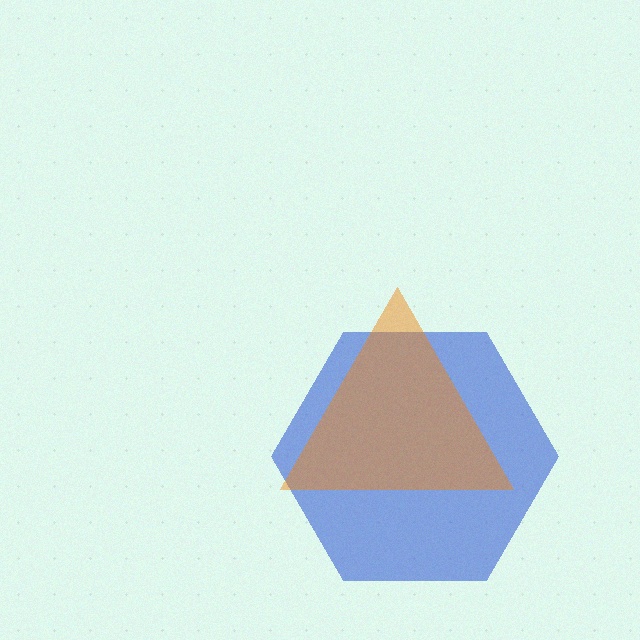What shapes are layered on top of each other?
The layered shapes are: a blue hexagon, an orange triangle.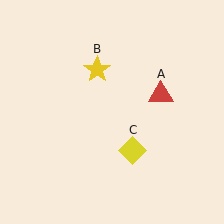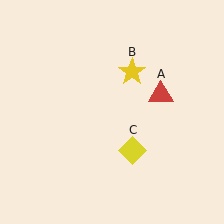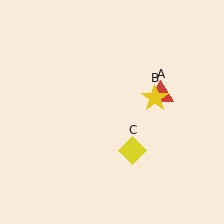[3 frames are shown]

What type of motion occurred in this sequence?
The yellow star (object B) rotated clockwise around the center of the scene.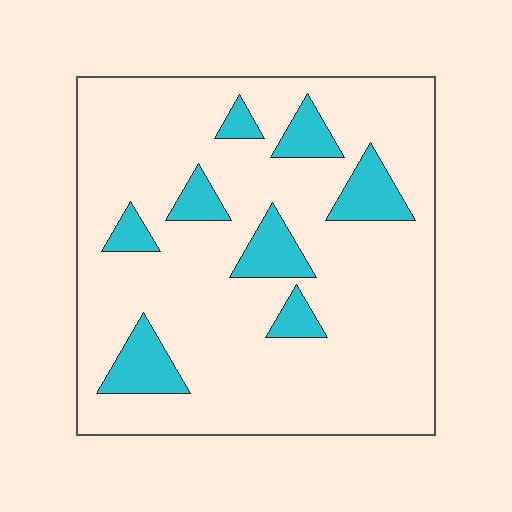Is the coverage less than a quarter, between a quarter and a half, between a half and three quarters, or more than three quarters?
Less than a quarter.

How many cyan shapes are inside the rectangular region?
8.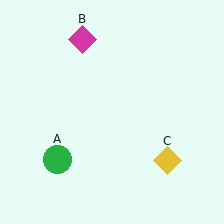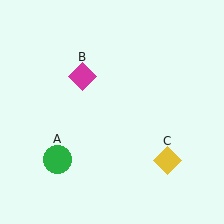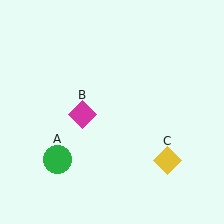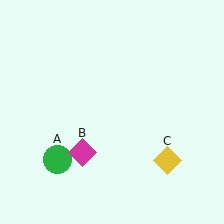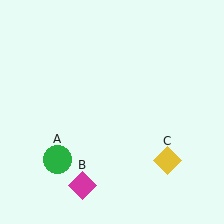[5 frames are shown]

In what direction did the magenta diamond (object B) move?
The magenta diamond (object B) moved down.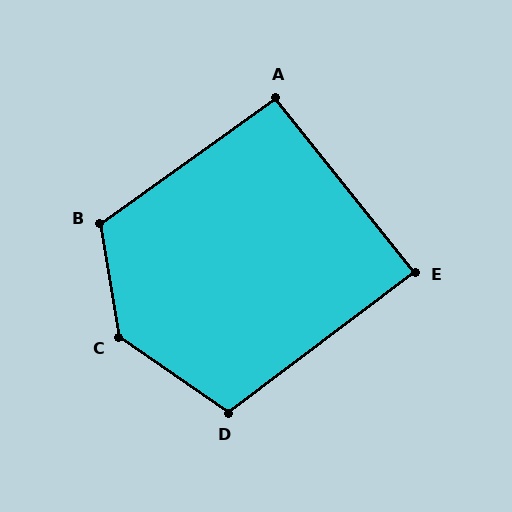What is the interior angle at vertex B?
Approximately 116 degrees (obtuse).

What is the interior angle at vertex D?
Approximately 108 degrees (obtuse).